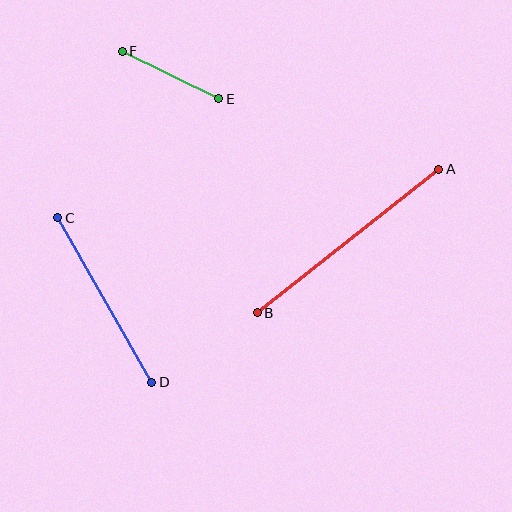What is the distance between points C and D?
The distance is approximately 190 pixels.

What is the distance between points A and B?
The distance is approximately 231 pixels.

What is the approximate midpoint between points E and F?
The midpoint is at approximately (170, 75) pixels.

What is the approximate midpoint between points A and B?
The midpoint is at approximately (348, 241) pixels.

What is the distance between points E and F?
The distance is approximately 108 pixels.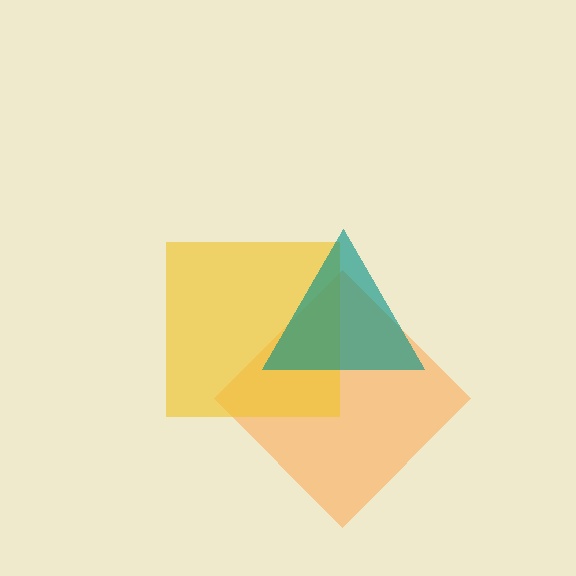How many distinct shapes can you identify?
There are 3 distinct shapes: an orange diamond, a yellow square, a teal triangle.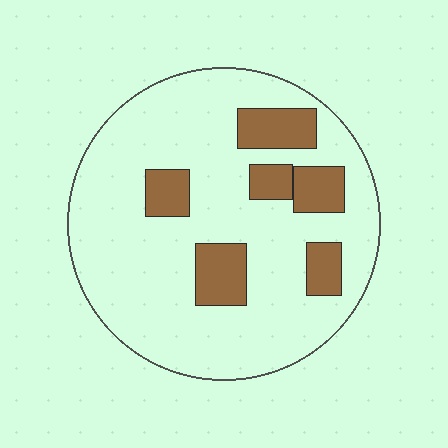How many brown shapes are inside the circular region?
6.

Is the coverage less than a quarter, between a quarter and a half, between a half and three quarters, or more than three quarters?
Less than a quarter.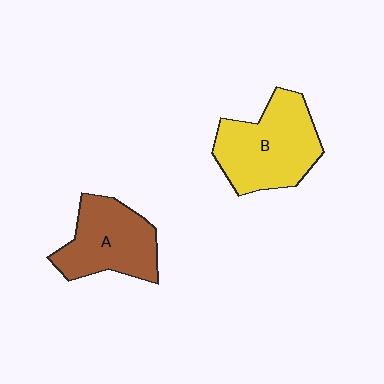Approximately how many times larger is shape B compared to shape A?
Approximately 1.2 times.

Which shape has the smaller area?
Shape A (brown).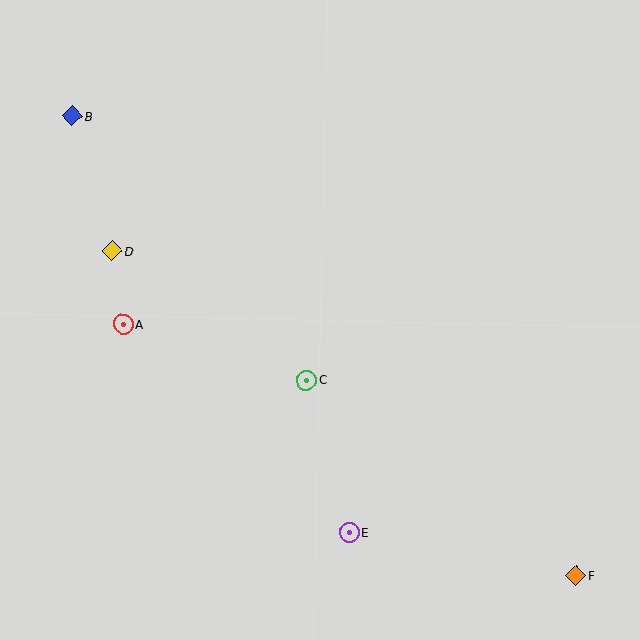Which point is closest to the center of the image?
Point C at (306, 380) is closest to the center.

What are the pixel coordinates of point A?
Point A is at (123, 324).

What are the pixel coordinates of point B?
Point B is at (72, 116).